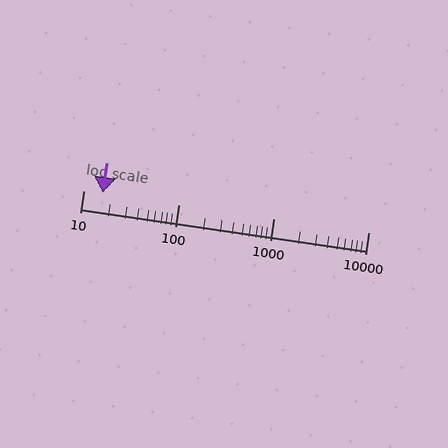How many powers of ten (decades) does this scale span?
The scale spans 3 decades, from 10 to 10000.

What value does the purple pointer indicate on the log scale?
The pointer indicates approximately 16.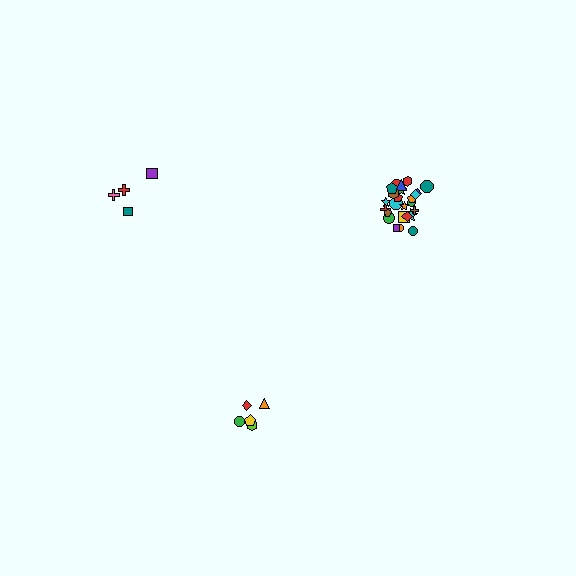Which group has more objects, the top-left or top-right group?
The top-right group.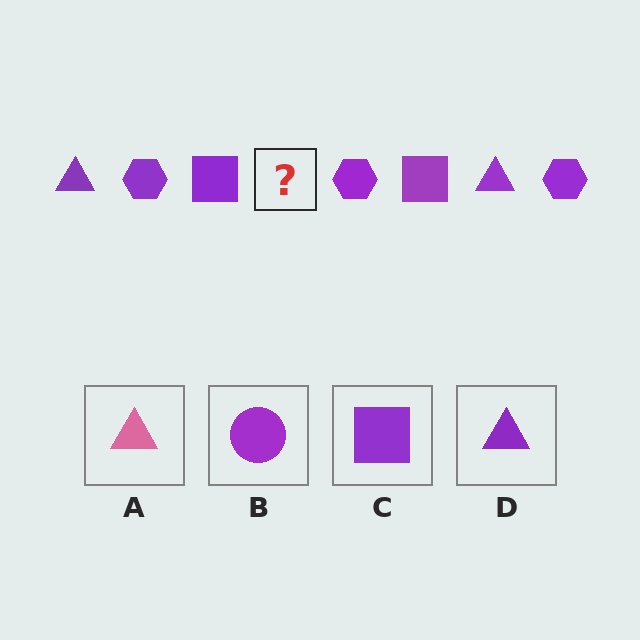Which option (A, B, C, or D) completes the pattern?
D.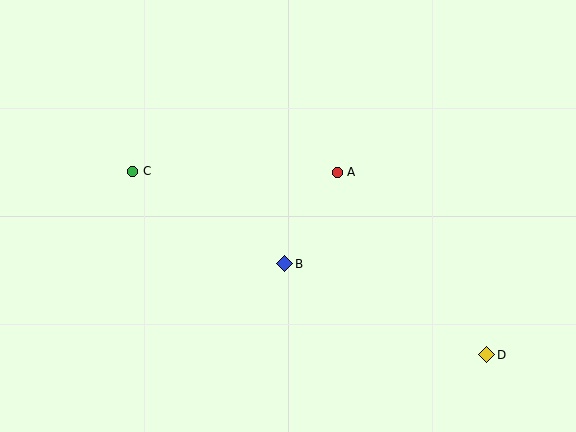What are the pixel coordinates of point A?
Point A is at (337, 172).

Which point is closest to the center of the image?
Point B at (285, 264) is closest to the center.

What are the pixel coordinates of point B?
Point B is at (285, 264).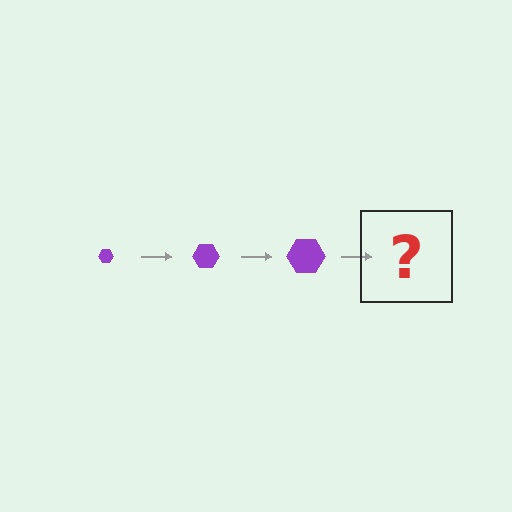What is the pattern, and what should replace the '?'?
The pattern is that the hexagon gets progressively larger each step. The '?' should be a purple hexagon, larger than the previous one.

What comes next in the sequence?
The next element should be a purple hexagon, larger than the previous one.